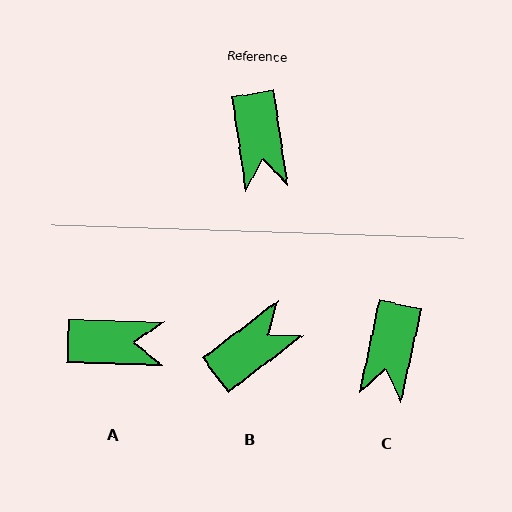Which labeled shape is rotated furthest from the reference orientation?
B, about 119 degrees away.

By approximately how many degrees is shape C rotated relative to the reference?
Approximately 20 degrees clockwise.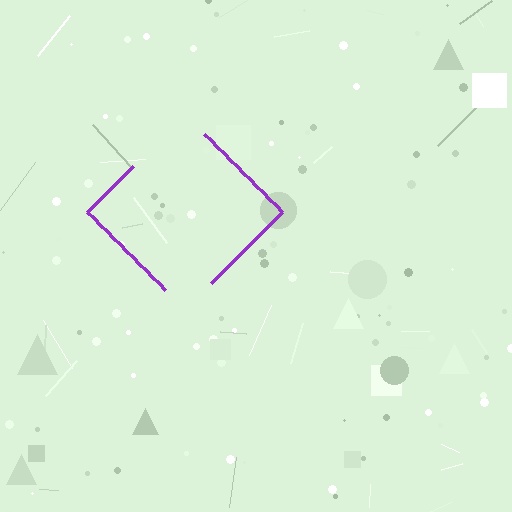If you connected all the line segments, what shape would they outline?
They would outline a diamond.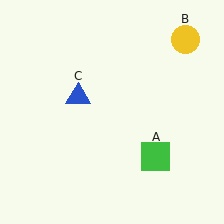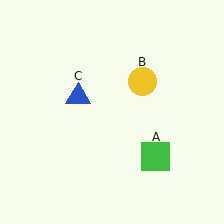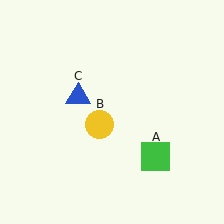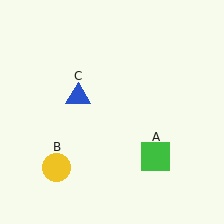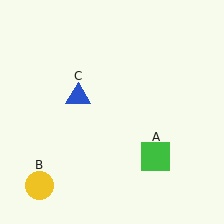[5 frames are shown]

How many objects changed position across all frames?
1 object changed position: yellow circle (object B).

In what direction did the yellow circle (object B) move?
The yellow circle (object B) moved down and to the left.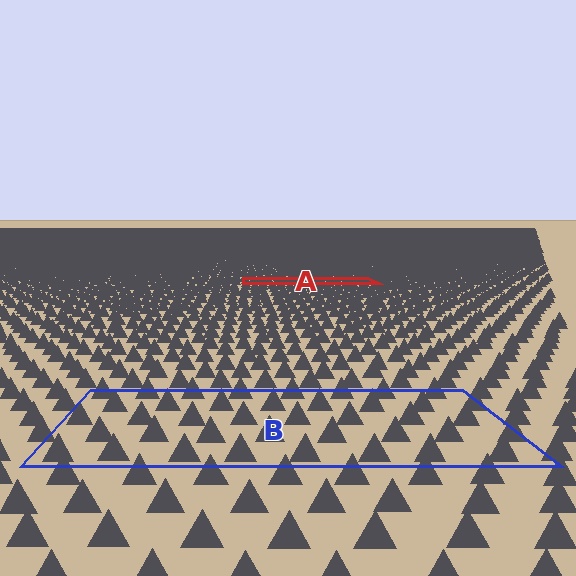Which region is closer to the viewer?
Region B is closer. The texture elements there are larger and more spread out.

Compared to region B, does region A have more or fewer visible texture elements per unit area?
Region A has more texture elements per unit area — they are packed more densely because it is farther away.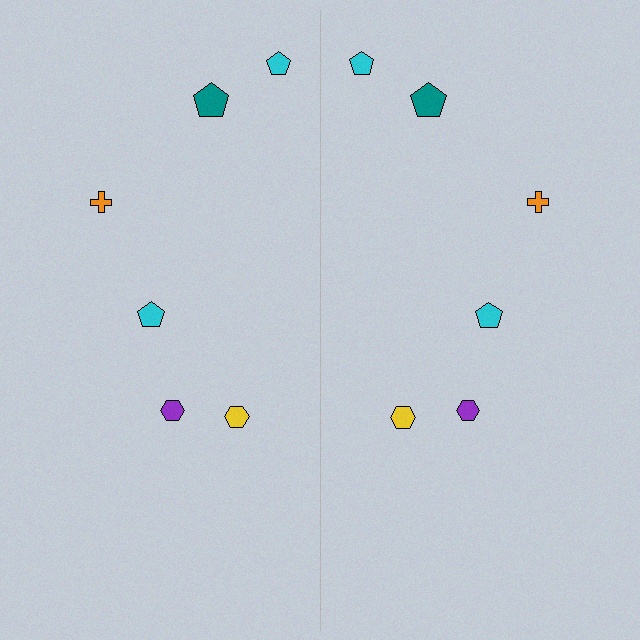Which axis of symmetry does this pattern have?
The pattern has a vertical axis of symmetry running through the center of the image.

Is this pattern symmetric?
Yes, this pattern has bilateral (reflection) symmetry.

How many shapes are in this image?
There are 12 shapes in this image.